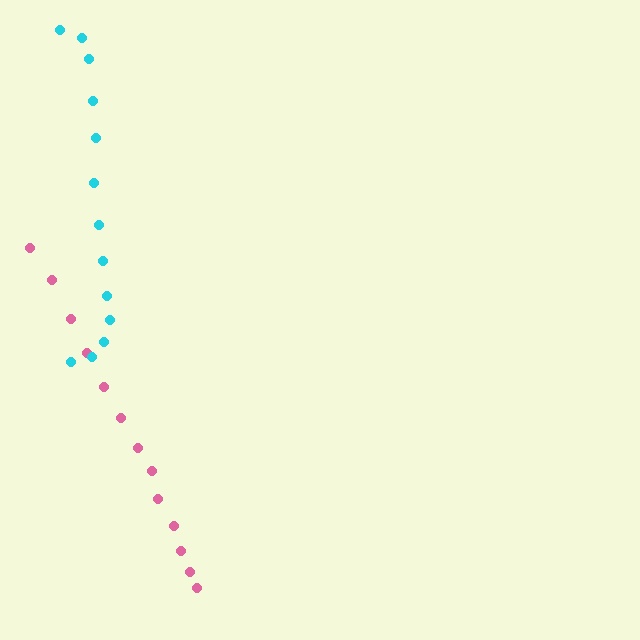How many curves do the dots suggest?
There are 2 distinct paths.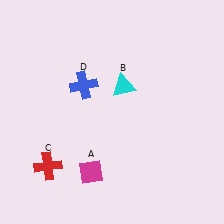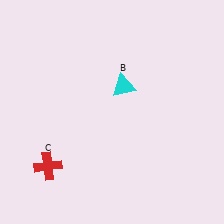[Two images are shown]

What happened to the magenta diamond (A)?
The magenta diamond (A) was removed in Image 2. It was in the bottom-left area of Image 1.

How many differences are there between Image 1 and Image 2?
There are 2 differences between the two images.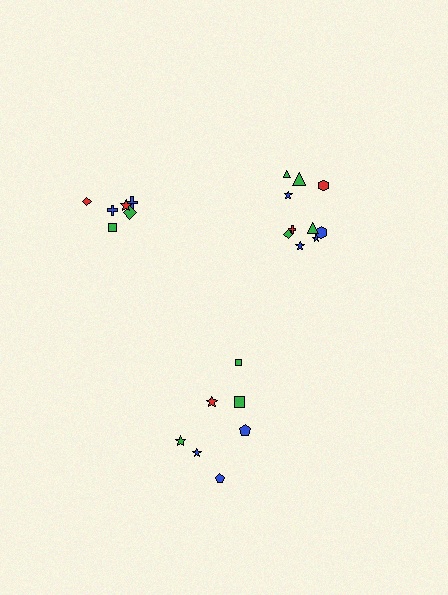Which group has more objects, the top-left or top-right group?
The top-right group.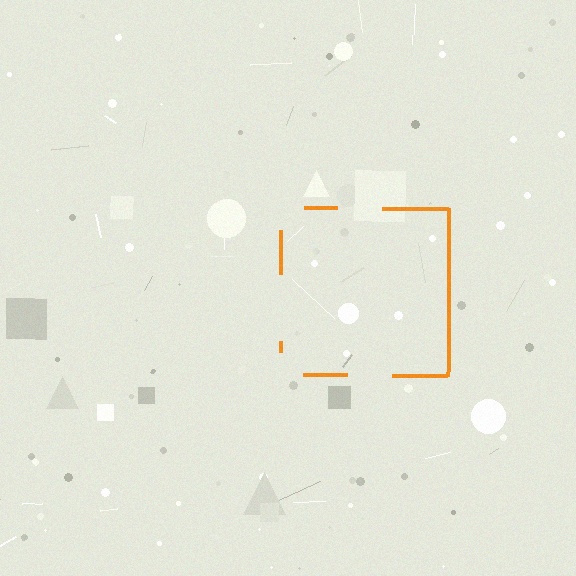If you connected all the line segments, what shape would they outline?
They would outline a square.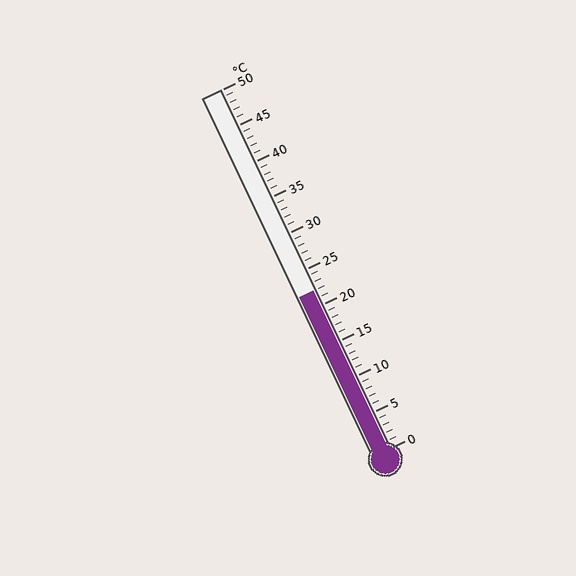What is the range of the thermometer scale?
The thermometer scale ranges from 0°C to 50°C.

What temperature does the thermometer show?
The thermometer shows approximately 22°C.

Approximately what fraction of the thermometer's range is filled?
The thermometer is filled to approximately 45% of its range.